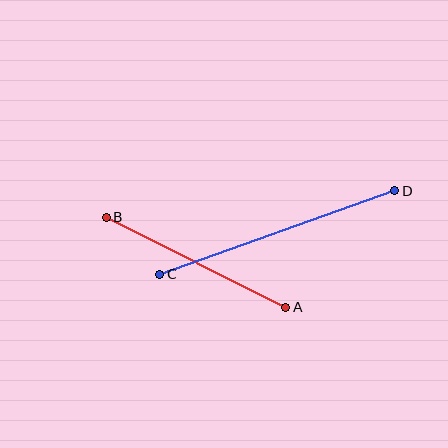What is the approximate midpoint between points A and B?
The midpoint is at approximately (196, 262) pixels.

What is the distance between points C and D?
The distance is approximately 249 pixels.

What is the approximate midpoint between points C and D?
The midpoint is at approximately (277, 233) pixels.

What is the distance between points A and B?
The distance is approximately 201 pixels.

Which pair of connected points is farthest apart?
Points C and D are farthest apart.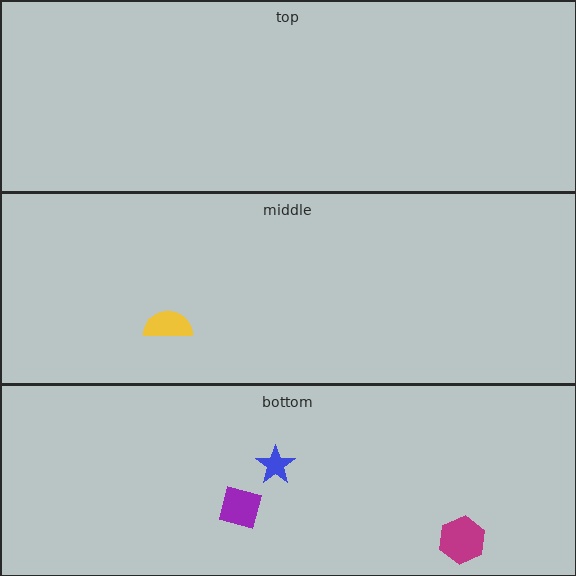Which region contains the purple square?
The bottom region.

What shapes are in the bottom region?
The magenta hexagon, the blue star, the purple square.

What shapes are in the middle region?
The yellow semicircle.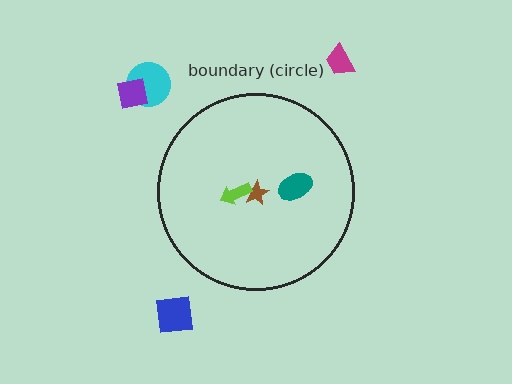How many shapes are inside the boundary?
3 inside, 4 outside.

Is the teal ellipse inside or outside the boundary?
Inside.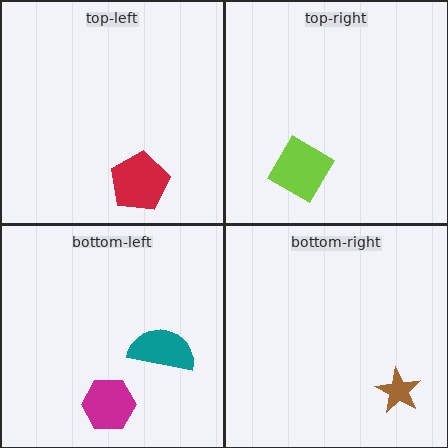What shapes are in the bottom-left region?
The teal semicircle, the magenta hexagon.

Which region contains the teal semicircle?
The bottom-left region.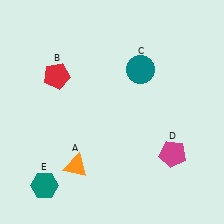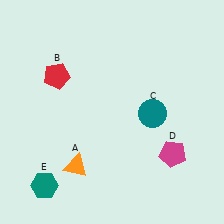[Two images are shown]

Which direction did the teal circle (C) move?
The teal circle (C) moved down.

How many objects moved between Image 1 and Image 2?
1 object moved between the two images.